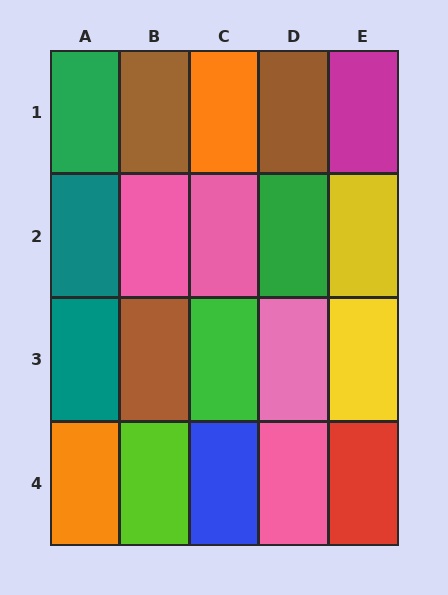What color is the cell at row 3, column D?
Pink.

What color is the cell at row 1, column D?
Brown.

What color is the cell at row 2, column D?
Green.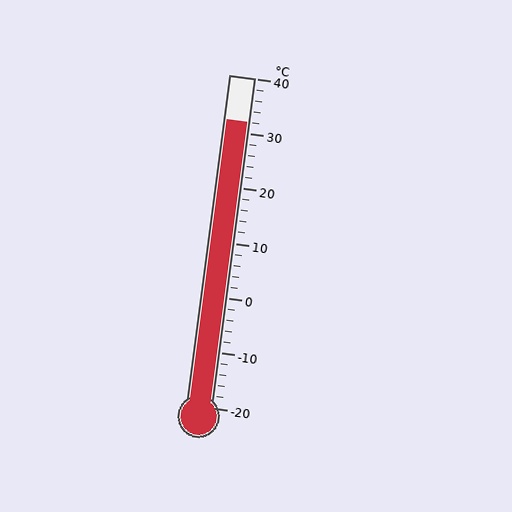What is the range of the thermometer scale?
The thermometer scale ranges from -20°C to 40°C.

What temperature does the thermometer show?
The thermometer shows approximately 32°C.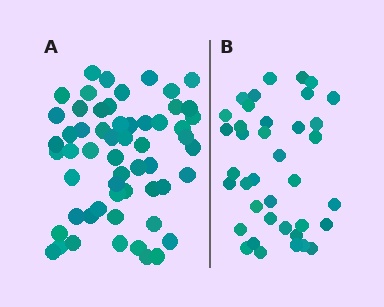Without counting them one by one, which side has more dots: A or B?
Region A (the left region) has more dots.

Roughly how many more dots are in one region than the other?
Region A has approximately 20 more dots than region B.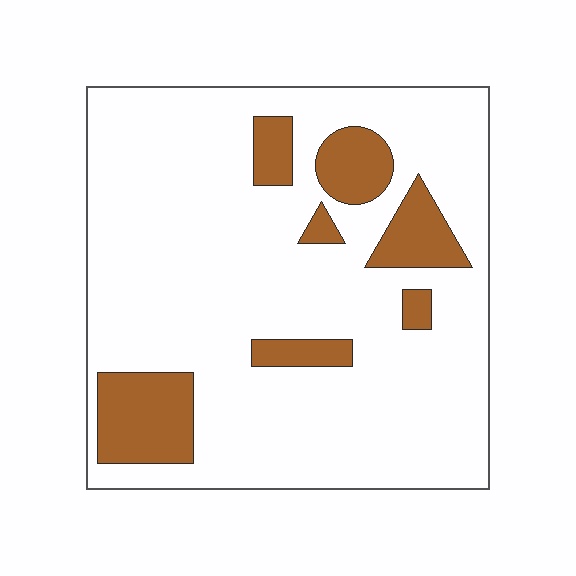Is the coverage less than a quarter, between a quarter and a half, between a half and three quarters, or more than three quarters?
Less than a quarter.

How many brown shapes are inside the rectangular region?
7.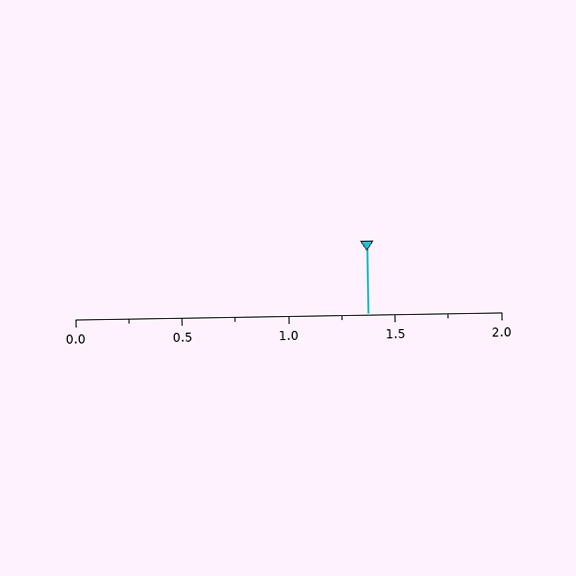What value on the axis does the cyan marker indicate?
The marker indicates approximately 1.38.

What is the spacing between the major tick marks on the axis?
The major ticks are spaced 0.5 apart.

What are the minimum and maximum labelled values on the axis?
The axis runs from 0.0 to 2.0.